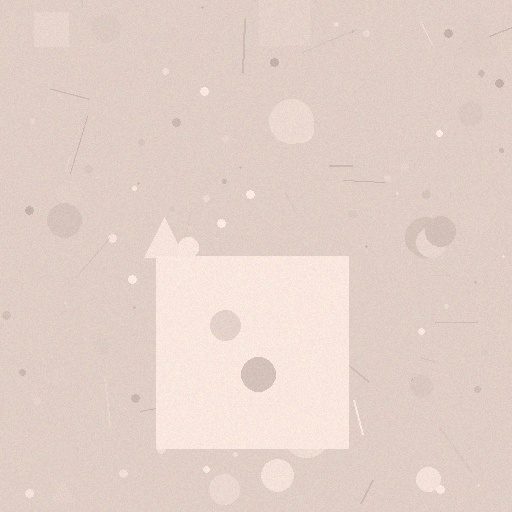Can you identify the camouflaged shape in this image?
The camouflaged shape is a square.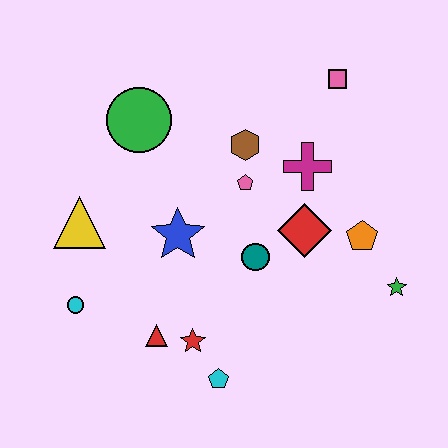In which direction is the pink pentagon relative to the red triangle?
The pink pentagon is above the red triangle.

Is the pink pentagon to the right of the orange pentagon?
No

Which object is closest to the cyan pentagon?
The red star is closest to the cyan pentagon.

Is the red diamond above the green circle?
No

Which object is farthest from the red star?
The pink square is farthest from the red star.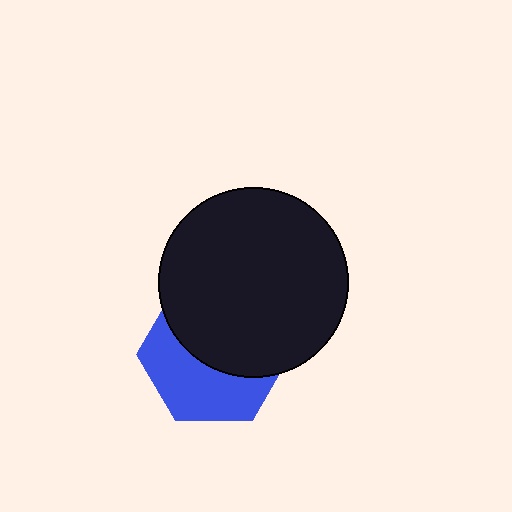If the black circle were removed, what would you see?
You would see the complete blue hexagon.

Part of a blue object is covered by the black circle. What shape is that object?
It is a hexagon.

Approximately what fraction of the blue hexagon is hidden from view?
Roughly 54% of the blue hexagon is hidden behind the black circle.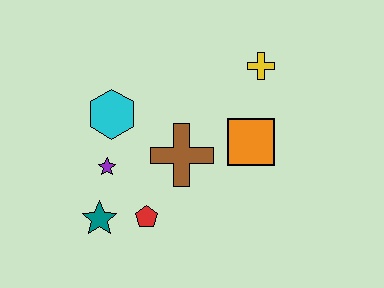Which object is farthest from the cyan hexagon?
The yellow cross is farthest from the cyan hexagon.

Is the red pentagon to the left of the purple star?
No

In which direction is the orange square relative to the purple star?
The orange square is to the right of the purple star.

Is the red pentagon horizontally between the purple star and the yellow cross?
Yes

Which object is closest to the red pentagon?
The teal star is closest to the red pentagon.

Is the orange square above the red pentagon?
Yes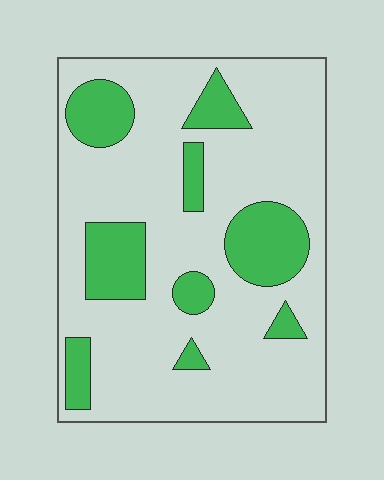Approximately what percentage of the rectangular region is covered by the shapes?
Approximately 25%.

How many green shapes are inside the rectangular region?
9.